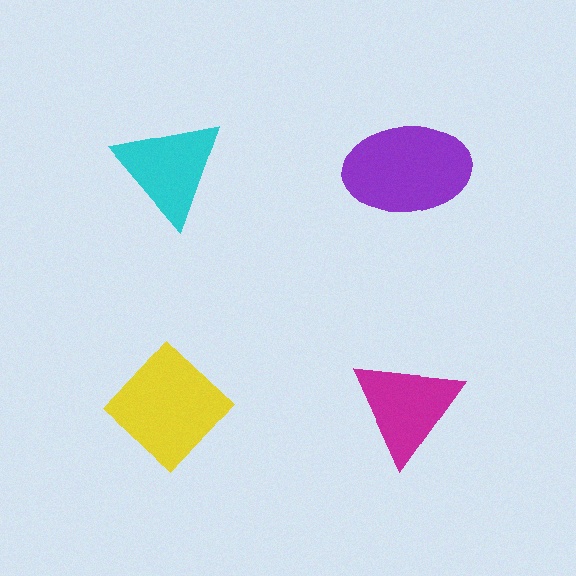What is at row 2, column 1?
A yellow diamond.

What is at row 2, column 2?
A magenta triangle.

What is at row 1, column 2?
A purple ellipse.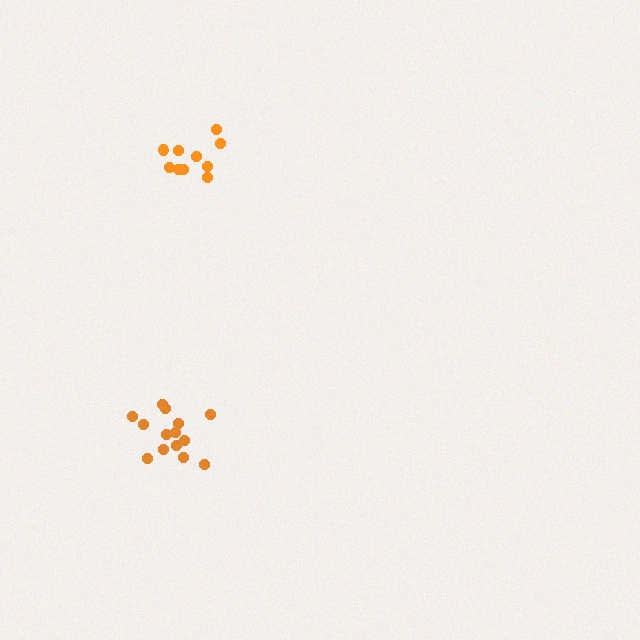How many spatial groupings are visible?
There are 2 spatial groupings.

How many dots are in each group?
Group 1: 10 dots, Group 2: 14 dots (24 total).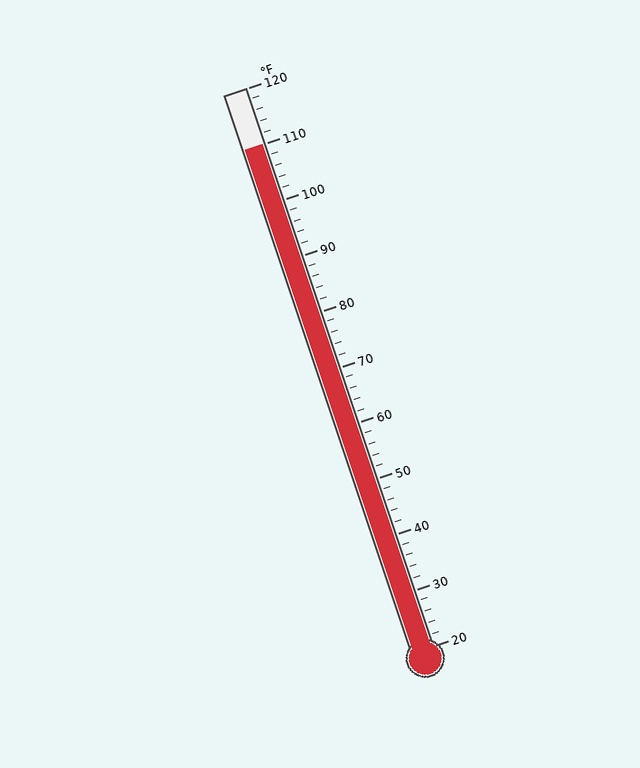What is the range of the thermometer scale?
The thermometer scale ranges from 20°F to 120°F.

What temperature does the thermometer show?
The thermometer shows approximately 110°F.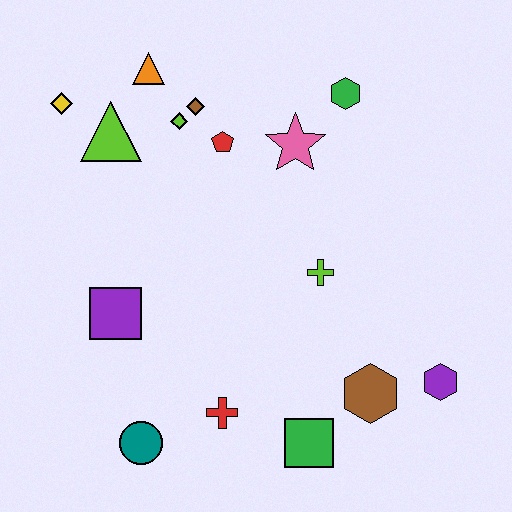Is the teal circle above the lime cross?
No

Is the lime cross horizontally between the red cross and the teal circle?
No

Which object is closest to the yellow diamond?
The lime triangle is closest to the yellow diamond.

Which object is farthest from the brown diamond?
The purple hexagon is farthest from the brown diamond.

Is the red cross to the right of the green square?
No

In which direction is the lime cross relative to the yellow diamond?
The lime cross is to the right of the yellow diamond.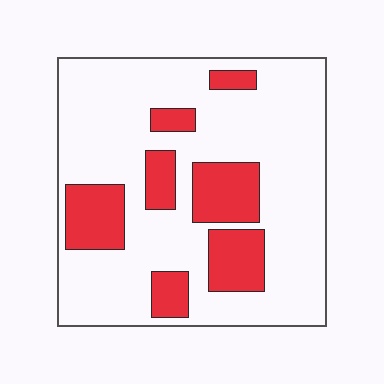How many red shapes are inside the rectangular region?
7.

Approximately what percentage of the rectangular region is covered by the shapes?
Approximately 25%.